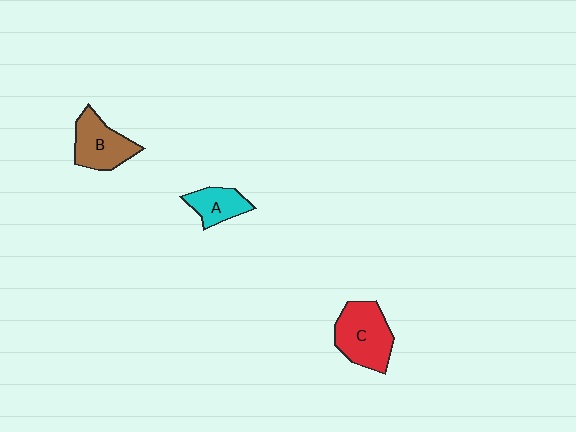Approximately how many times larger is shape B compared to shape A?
Approximately 1.4 times.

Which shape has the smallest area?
Shape A (cyan).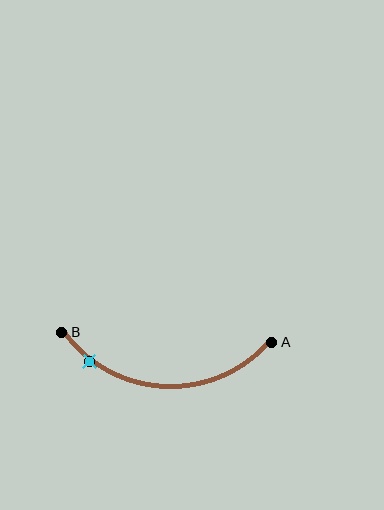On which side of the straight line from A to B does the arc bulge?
The arc bulges below the straight line connecting A and B.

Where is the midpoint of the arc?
The arc midpoint is the point on the curve farthest from the straight line joining A and B. It sits below that line.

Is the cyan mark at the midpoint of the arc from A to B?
No. The cyan mark lies on the arc but is closer to endpoint B. The arc midpoint would be at the point on the curve equidistant along the arc from both A and B.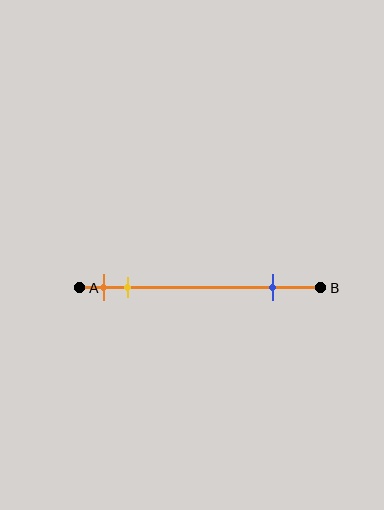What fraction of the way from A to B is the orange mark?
The orange mark is approximately 10% (0.1) of the way from A to B.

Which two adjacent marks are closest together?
The orange and yellow marks are the closest adjacent pair.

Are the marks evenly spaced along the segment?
No, the marks are not evenly spaced.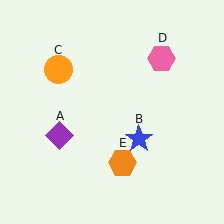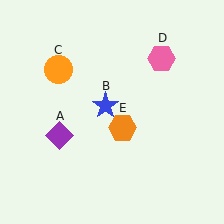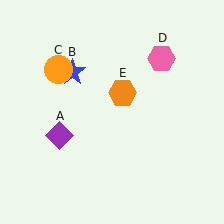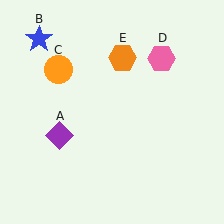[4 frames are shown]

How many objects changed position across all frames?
2 objects changed position: blue star (object B), orange hexagon (object E).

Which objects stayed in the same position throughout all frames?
Purple diamond (object A) and orange circle (object C) and pink hexagon (object D) remained stationary.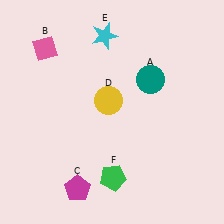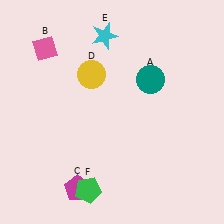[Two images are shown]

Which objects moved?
The objects that moved are: the yellow circle (D), the green pentagon (F).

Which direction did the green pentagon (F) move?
The green pentagon (F) moved left.